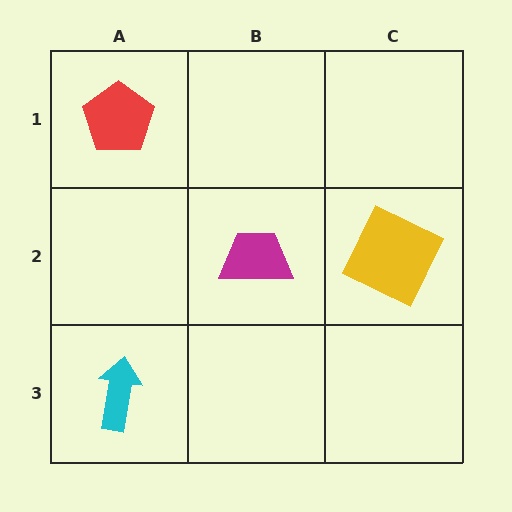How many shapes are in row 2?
2 shapes.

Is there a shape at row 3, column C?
No, that cell is empty.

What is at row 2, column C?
A yellow square.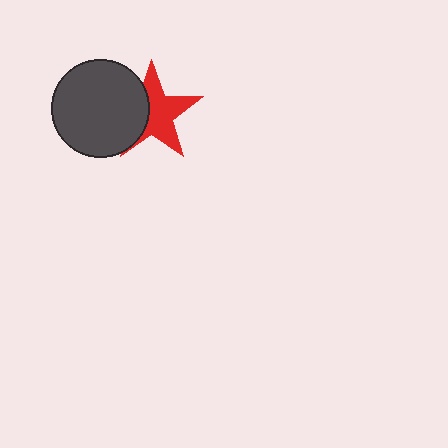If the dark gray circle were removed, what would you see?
You would see the complete red star.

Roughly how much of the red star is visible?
About half of it is visible (roughly 62%).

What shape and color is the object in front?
The object in front is a dark gray circle.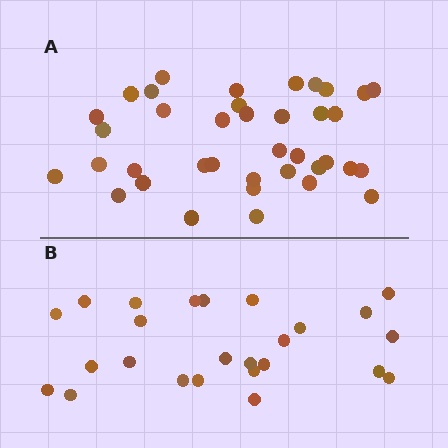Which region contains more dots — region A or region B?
Region A (the top region) has more dots.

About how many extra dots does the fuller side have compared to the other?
Region A has approximately 15 more dots than region B.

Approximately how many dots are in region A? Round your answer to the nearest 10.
About 40 dots. (The exact count is 38, which rounds to 40.)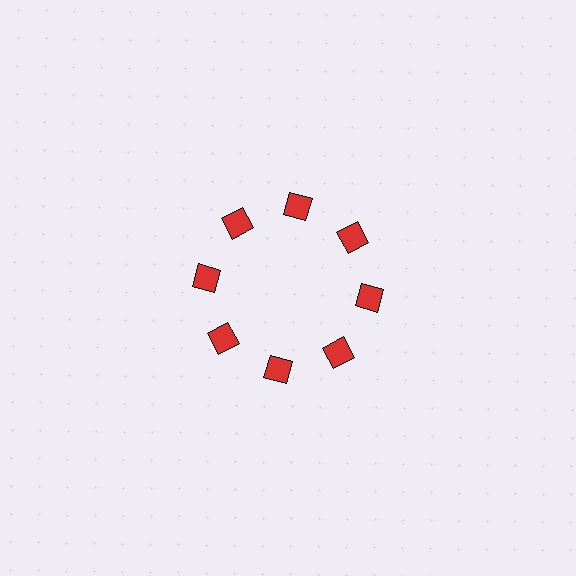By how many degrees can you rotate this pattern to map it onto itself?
The pattern maps onto itself every 45 degrees of rotation.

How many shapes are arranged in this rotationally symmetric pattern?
There are 8 shapes, arranged in 8 groups of 1.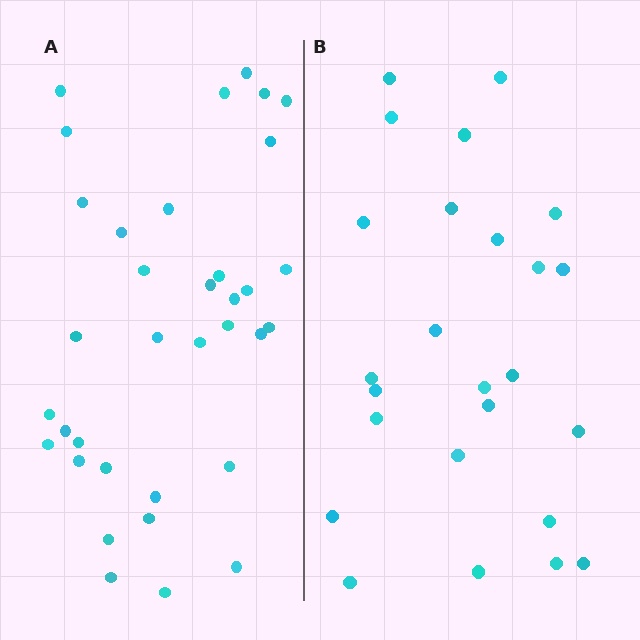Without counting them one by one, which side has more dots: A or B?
Region A (the left region) has more dots.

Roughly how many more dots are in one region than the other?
Region A has roughly 10 or so more dots than region B.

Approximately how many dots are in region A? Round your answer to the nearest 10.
About 40 dots. (The exact count is 35, which rounds to 40.)